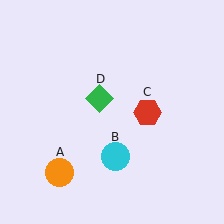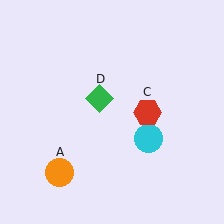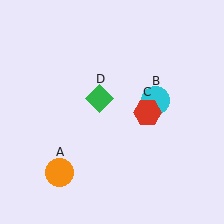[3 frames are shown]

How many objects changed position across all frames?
1 object changed position: cyan circle (object B).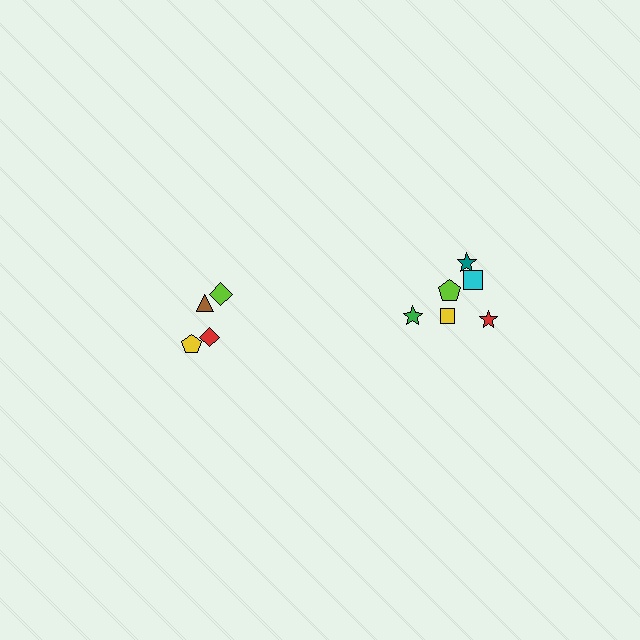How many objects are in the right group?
There are 6 objects.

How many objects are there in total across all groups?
There are 10 objects.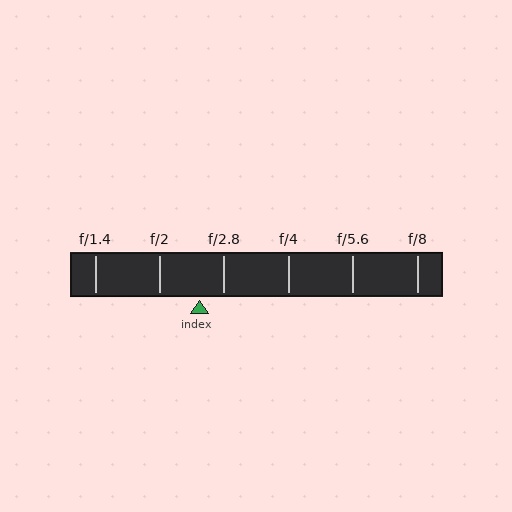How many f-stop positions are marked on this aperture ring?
There are 6 f-stop positions marked.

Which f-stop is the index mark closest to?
The index mark is closest to f/2.8.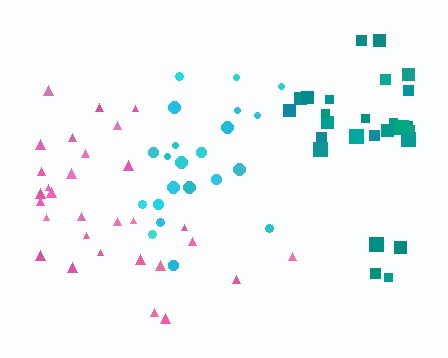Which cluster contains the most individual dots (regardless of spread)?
Pink (30).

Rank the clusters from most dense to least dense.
cyan, teal, pink.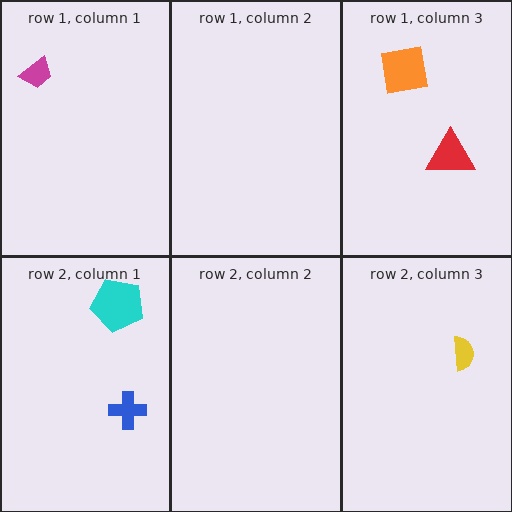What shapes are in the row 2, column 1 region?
The blue cross, the cyan pentagon.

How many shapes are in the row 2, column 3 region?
1.